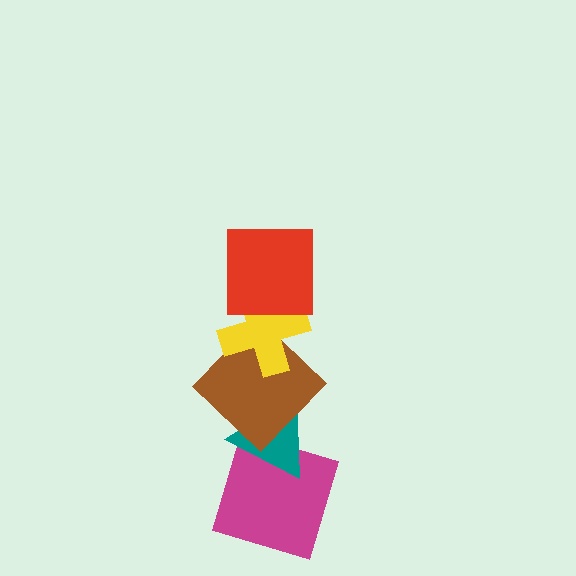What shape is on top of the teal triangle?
The brown diamond is on top of the teal triangle.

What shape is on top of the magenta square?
The teal triangle is on top of the magenta square.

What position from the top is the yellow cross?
The yellow cross is 2nd from the top.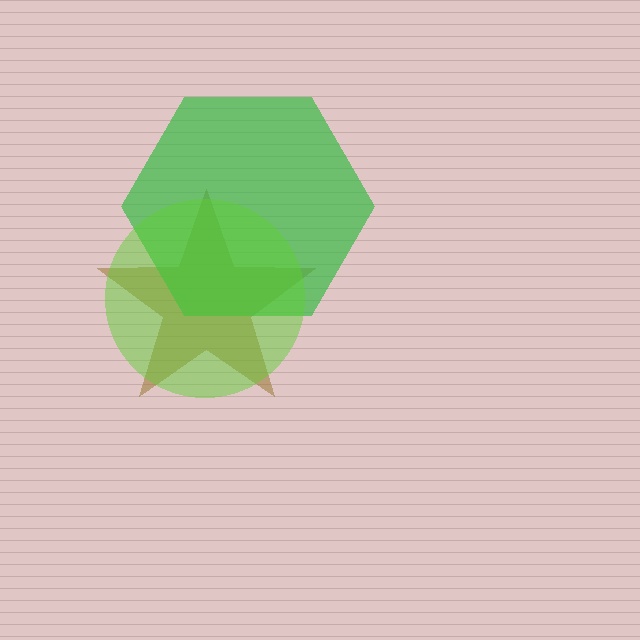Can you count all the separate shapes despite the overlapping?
Yes, there are 3 separate shapes.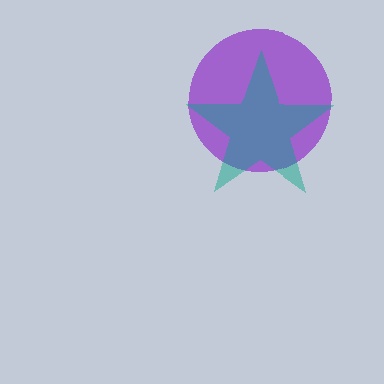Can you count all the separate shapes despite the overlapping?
Yes, there are 2 separate shapes.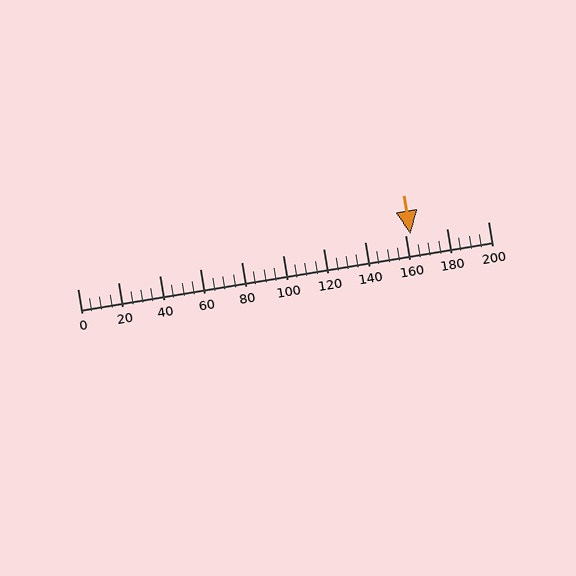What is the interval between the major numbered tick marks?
The major tick marks are spaced 20 units apart.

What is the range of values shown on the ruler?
The ruler shows values from 0 to 200.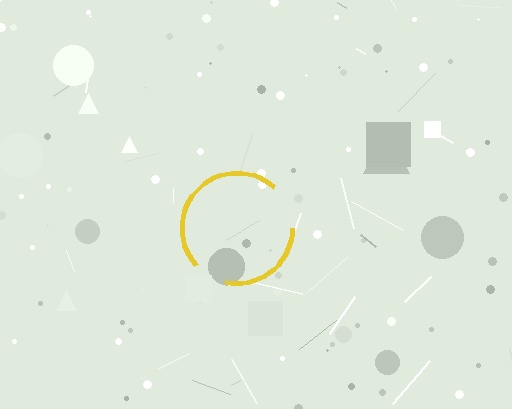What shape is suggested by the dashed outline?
The dashed outline suggests a circle.